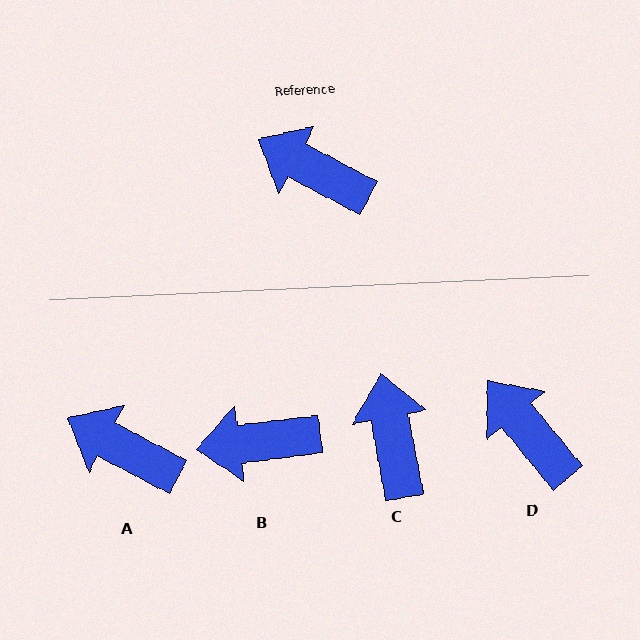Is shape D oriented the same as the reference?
No, it is off by about 22 degrees.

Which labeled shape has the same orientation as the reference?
A.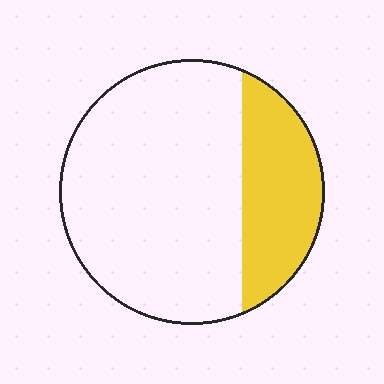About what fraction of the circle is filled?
About one quarter (1/4).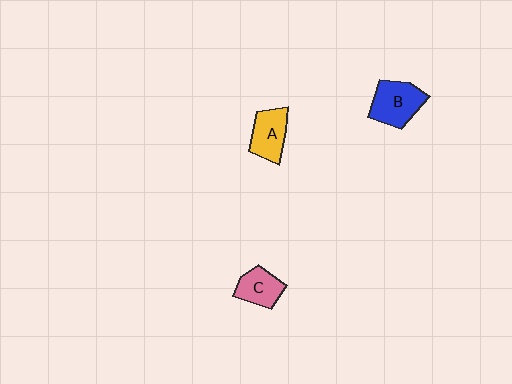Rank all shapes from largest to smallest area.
From largest to smallest: B (blue), A (yellow), C (pink).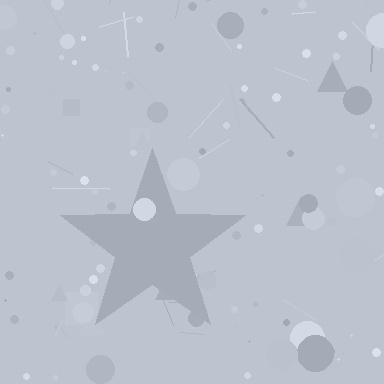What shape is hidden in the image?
A star is hidden in the image.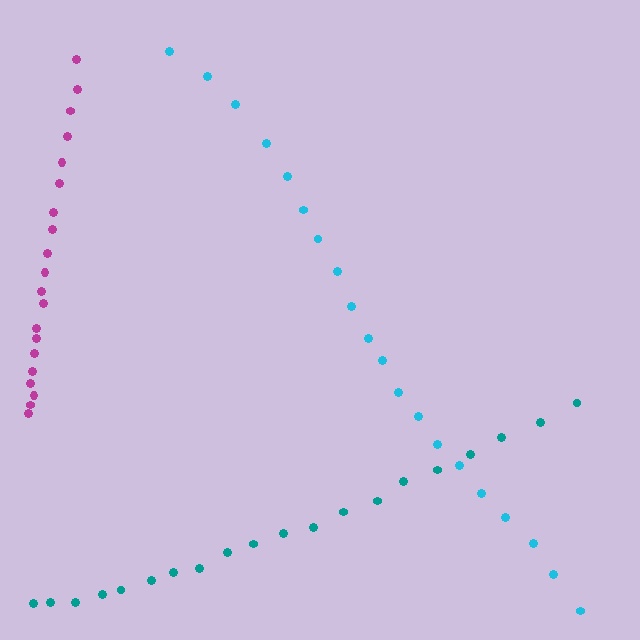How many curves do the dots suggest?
There are 3 distinct paths.